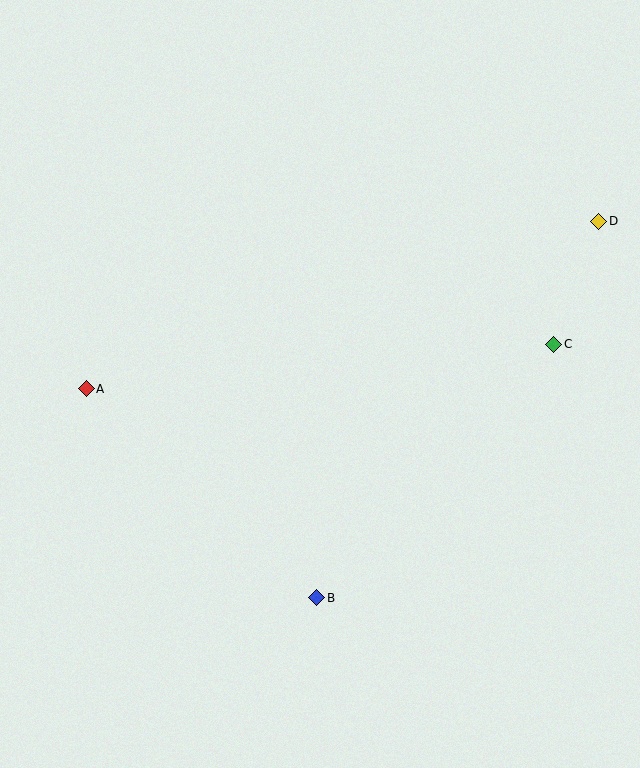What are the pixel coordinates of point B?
Point B is at (317, 598).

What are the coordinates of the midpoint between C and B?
The midpoint between C and B is at (435, 471).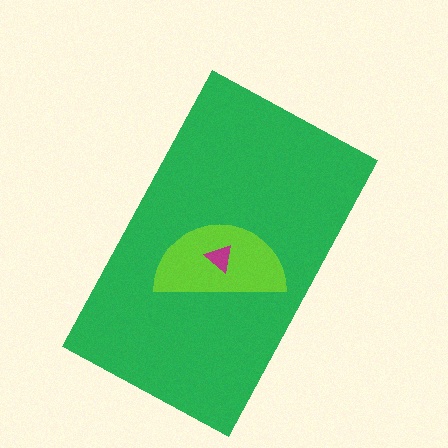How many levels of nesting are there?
3.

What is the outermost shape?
The green rectangle.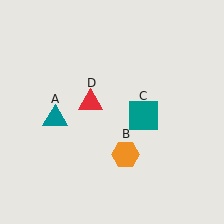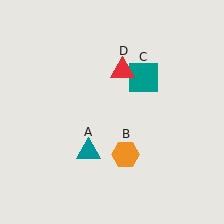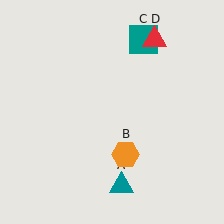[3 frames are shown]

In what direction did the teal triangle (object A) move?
The teal triangle (object A) moved down and to the right.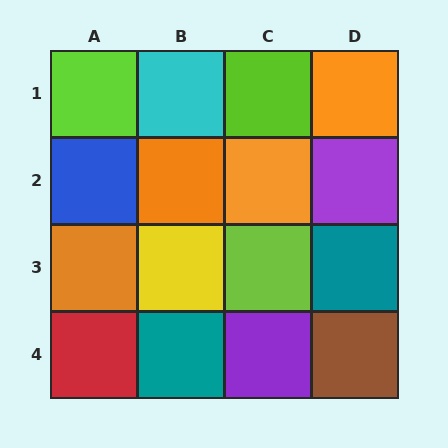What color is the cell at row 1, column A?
Lime.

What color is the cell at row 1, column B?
Cyan.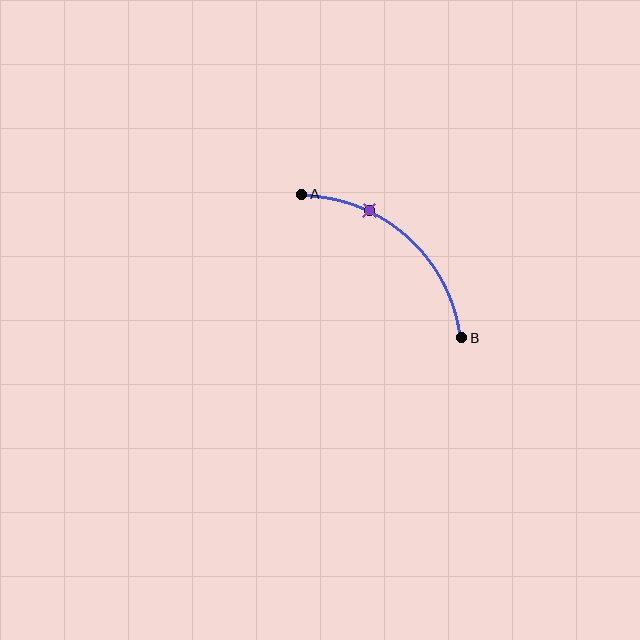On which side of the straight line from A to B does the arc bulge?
The arc bulges above and to the right of the straight line connecting A and B.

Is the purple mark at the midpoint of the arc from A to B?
No. The purple mark lies on the arc but is closer to endpoint A. The arc midpoint would be at the point on the curve equidistant along the arc from both A and B.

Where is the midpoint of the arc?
The arc midpoint is the point on the curve farthest from the straight line joining A and B. It sits above and to the right of that line.